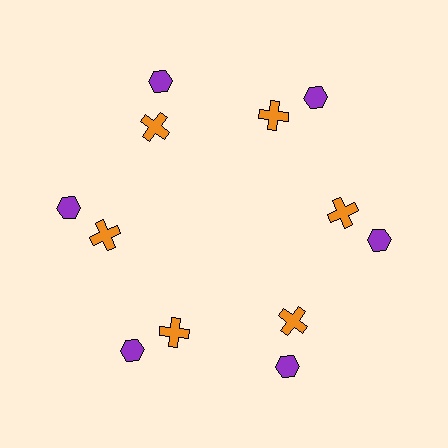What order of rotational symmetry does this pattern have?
This pattern has 6-fold rotational symmetry.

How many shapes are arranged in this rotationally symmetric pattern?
There are 12 shapes, arranged in 6 groups of 2.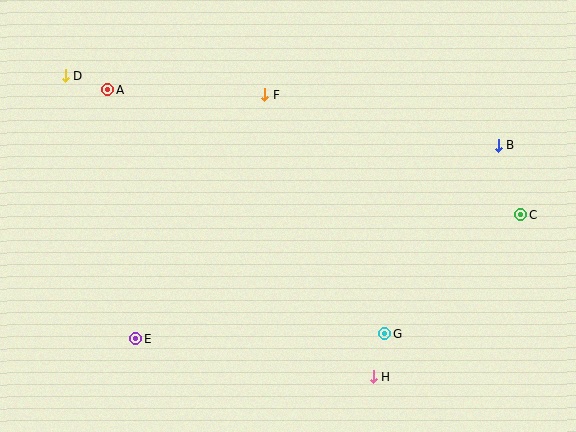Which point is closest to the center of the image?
Point F at (264, 95) is closest to the center.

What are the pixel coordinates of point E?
Point E is at (136, 339).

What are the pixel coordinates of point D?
Point D is at (65, 76).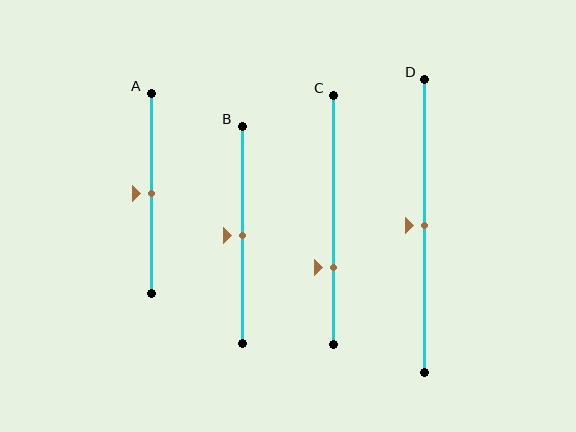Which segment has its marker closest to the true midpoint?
Segment A has its marker closest to the true midpoint.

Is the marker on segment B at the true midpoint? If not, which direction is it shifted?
Yes, the marker on segment B is at the true midpoint.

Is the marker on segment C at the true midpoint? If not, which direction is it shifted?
No, the marker on segment C is shifted downward by about 19% of the segment length.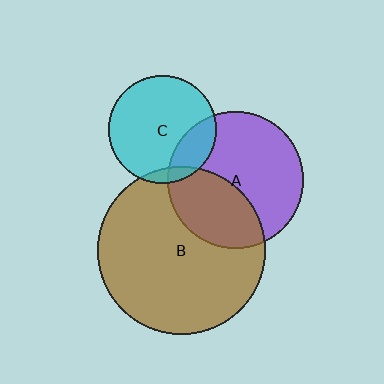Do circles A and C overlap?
Yes.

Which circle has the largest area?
Circle B (brown).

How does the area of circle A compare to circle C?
Approximately 1.6 times.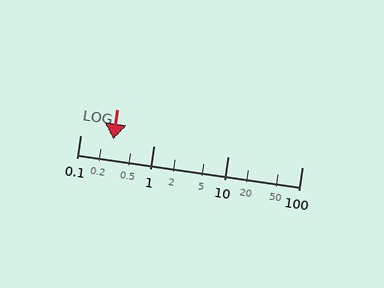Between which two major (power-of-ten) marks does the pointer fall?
The pointer is between 0.1 and 1.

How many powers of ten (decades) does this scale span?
The scale spans 3 decades, from 0.1 to 100.